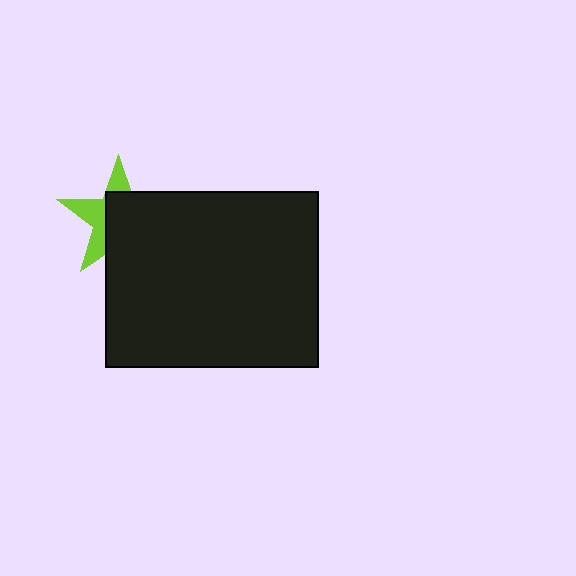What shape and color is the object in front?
The object in front is a black rectangle.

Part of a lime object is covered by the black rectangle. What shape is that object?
It is a star.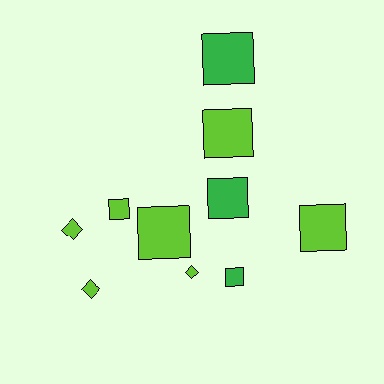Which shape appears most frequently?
Square, with 7 objects.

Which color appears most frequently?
Lime, with 7 objects.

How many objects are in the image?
There are 10 objects.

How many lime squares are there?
There are 4 lime squares.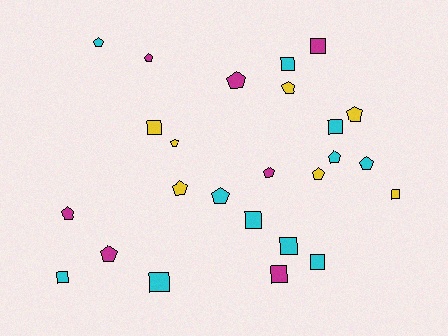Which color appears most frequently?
Cyan, with 11 objects.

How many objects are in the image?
There are 25 objects.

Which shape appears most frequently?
Pentagon, with 14 objects.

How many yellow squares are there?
There are 2 yellow squares.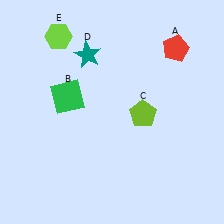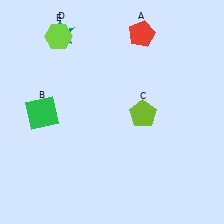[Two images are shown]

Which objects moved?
The objects that moved are: the red pentagon (A), the green square (B), the teal star (D).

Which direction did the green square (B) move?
The green square (B) moved left.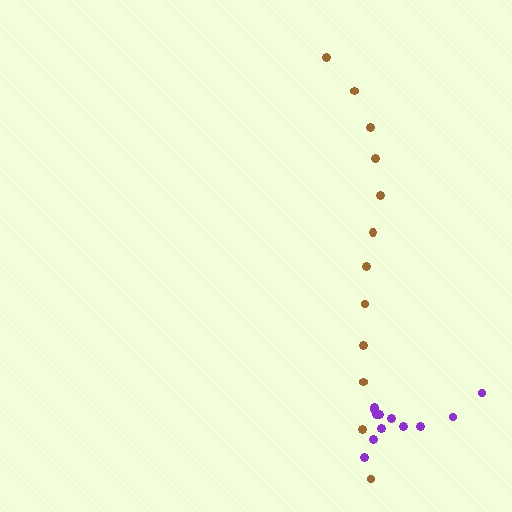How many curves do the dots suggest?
There are 2 distinct paths.